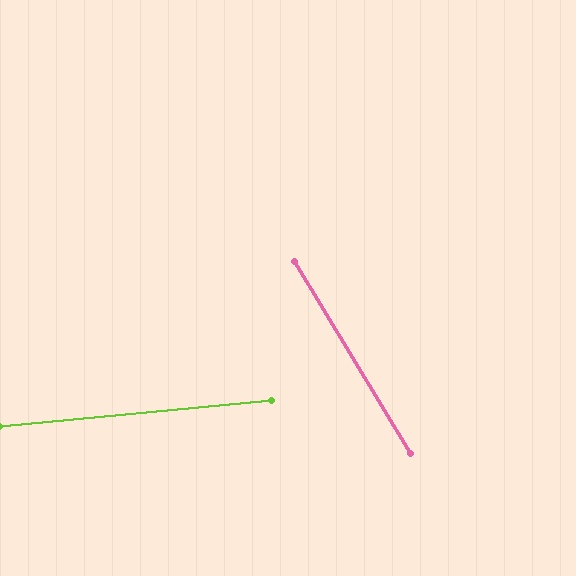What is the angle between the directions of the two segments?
Approximately 64 degrees.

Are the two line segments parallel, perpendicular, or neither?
Neither parallel nor perpendicular — they differ by about 64°.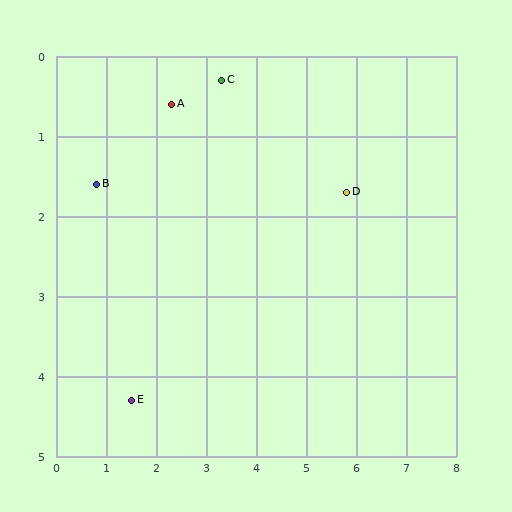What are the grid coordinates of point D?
Point D is at approximately (5.8, 1.7).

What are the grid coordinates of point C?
Point C is at approximately (3.3, 0.3).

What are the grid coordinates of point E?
Point E is at approximately (1.5, 4.3).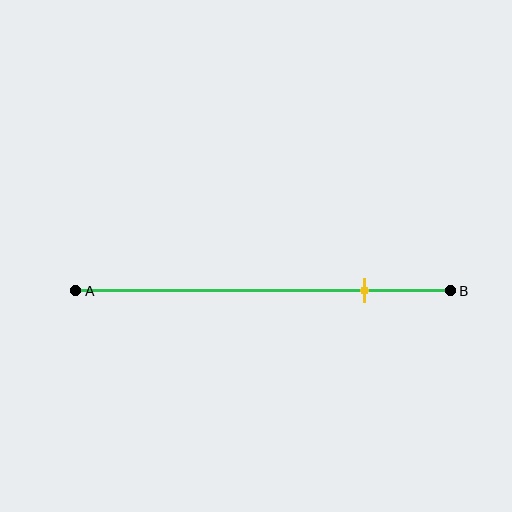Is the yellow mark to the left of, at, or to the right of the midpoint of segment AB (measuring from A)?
The yellow mark is to the right of the midpoint of segment AB.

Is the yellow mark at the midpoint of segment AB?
No, the mark is at about 75% from A, not at the 50% midpoint.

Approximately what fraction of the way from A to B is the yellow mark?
The yellow mark is approximately 75% of the way from A to B.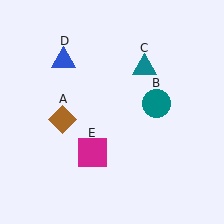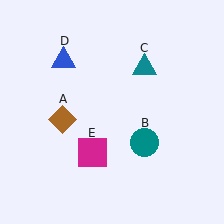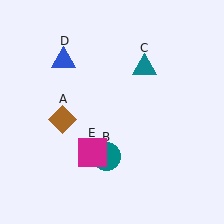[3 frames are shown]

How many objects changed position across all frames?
1 object changed position: teal circle (object B).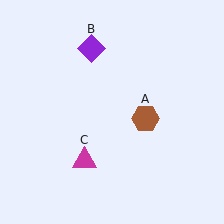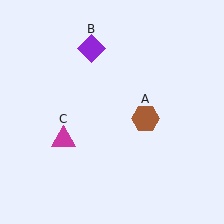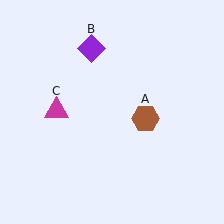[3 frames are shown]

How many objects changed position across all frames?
1 object changed position: magenta triangle (object C).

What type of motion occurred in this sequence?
The magenta triangle (object C) rotated clockwise around the center of the scene.